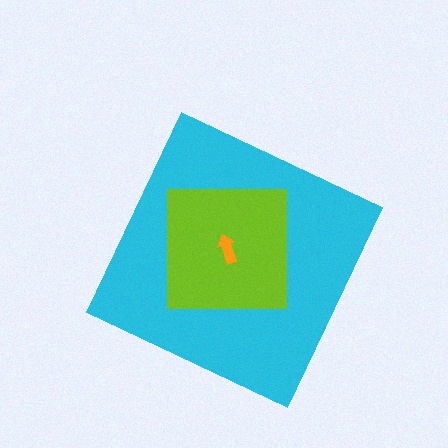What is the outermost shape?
The cyan diamond.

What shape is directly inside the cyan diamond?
The lime square.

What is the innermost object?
The orange arrow.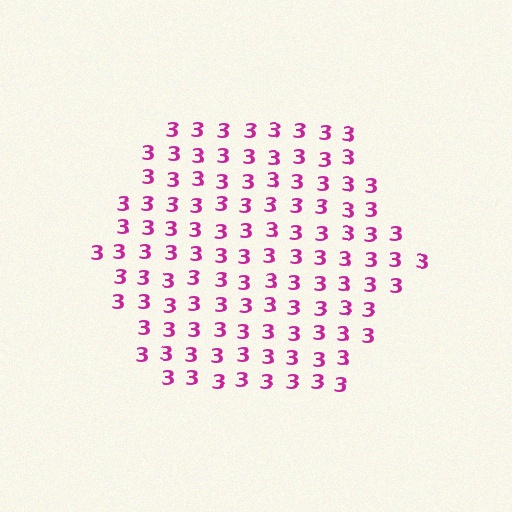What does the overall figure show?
The overall figure shows a hexagon.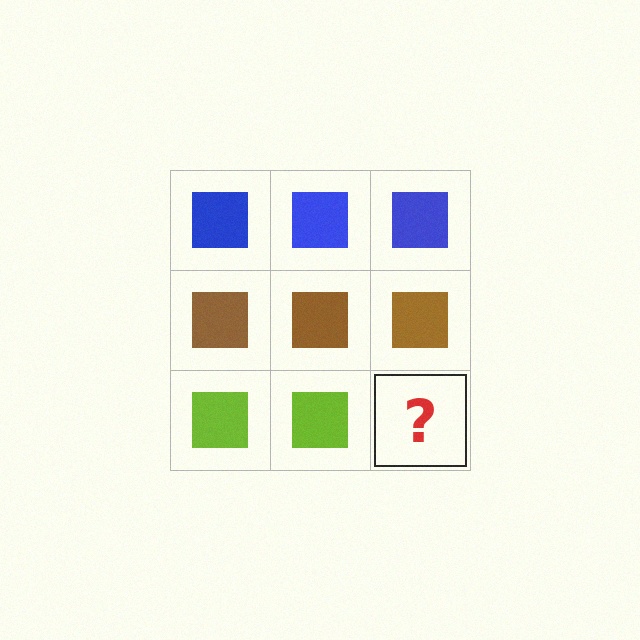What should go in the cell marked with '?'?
The missing cell should contain a lime square.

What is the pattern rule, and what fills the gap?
The rule is that each row has a consistent color. The gap should be filled with a lime square.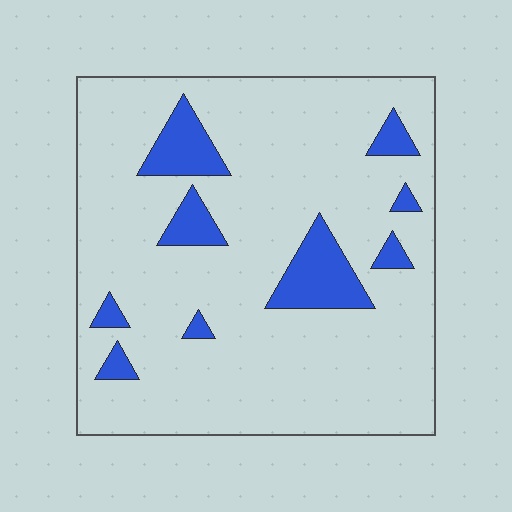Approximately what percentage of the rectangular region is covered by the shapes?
Approximately 15%.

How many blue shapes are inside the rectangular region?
9.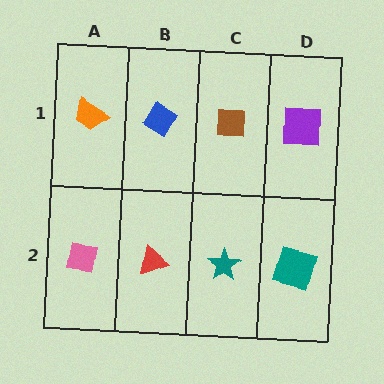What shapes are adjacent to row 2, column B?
A blue diamond (row 1, column B), a pink square (row 2, column A), a teal star (row 2, column C).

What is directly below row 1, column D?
A teal square.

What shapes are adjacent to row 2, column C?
A brown square (row 1, column C), a red triangle (row 2, column B), a teal square (row 2, column D).